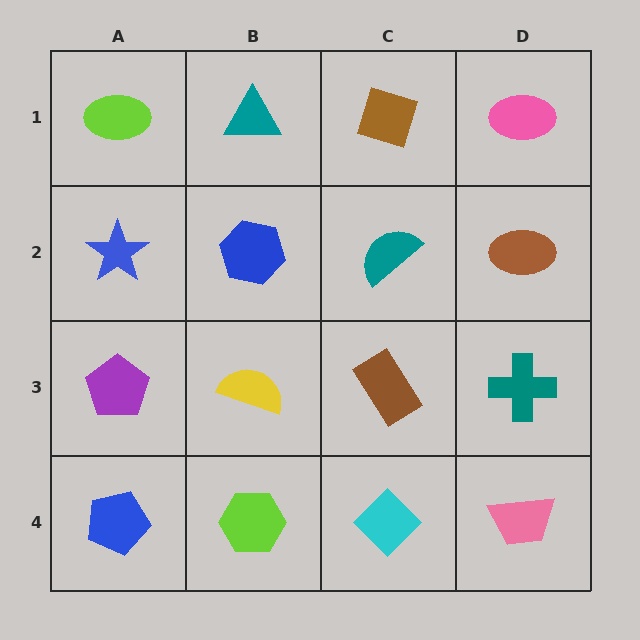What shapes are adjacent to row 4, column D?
A teal cross (row 3, column D), a cyan diamond (row 4, column C).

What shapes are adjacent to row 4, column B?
A yellow semicircle (row 3, column B), a blue pentagon (row 4, column A), a cyan diamond (row 4, column C).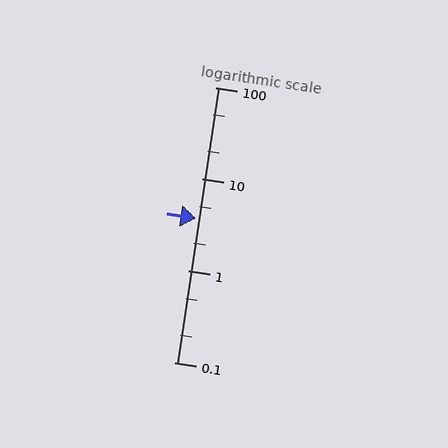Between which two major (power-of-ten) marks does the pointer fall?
The pointer is between 1 and 10.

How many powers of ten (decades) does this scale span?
The scale spans 3 decades, from 0.1 to 100.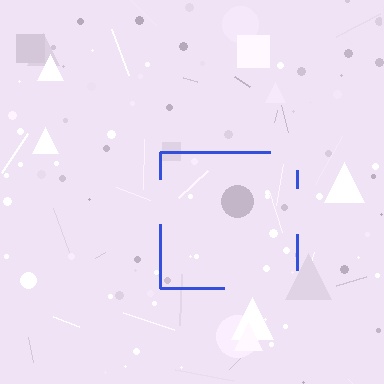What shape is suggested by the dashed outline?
The dashed outline suggests a square.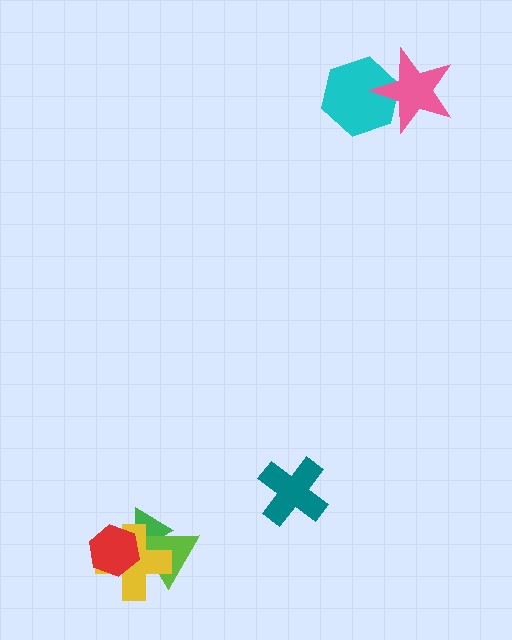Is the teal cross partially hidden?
No, no other shape covers it.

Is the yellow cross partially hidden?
Yes, it is partially covered by another shape.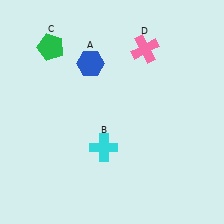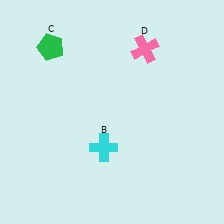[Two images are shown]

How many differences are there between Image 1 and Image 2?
There is 1 difference between the two images.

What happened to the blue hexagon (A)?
The blue hexagon (A) was removed in Image 2. It was in the top-left area of Image 1.